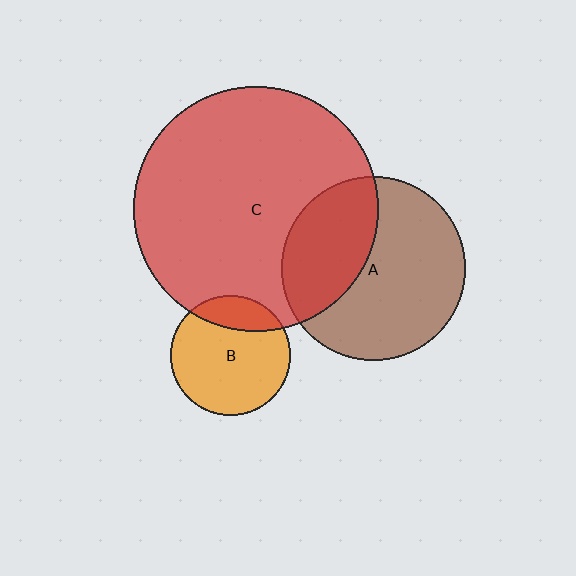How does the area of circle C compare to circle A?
Approximately 1.8 times.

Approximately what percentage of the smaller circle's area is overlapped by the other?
Approximately 20%.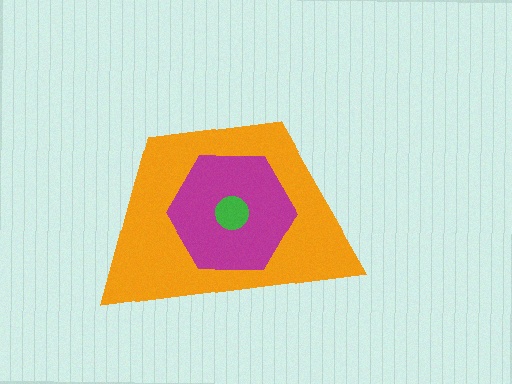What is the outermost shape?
The orange trapezoid.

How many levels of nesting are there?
3.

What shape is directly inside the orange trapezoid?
The magenta hexagon.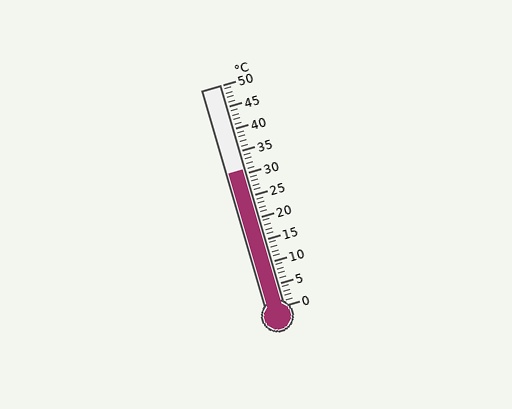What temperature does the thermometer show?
The thermometer shows approximately 31°C.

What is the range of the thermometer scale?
The thermometer scale ranges from 0°C to 50°C.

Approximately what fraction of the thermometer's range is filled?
The thermometer is filled to approximately 60% of its range.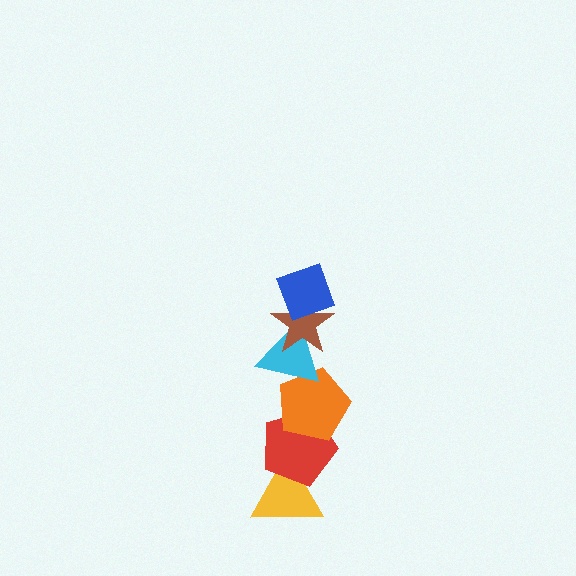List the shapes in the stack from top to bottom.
From top to bottom: the blue diamond, the brown star, the cyan triangle, the orange pentagon, the red pentagon, the yellow triangle.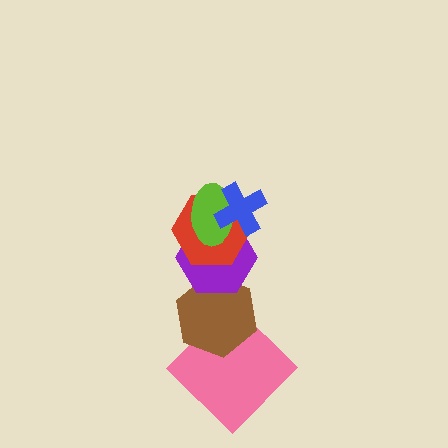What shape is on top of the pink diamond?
The brown hexagon is on top of the pink diamond.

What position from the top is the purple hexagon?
The purple hexagon is 4th from the top.